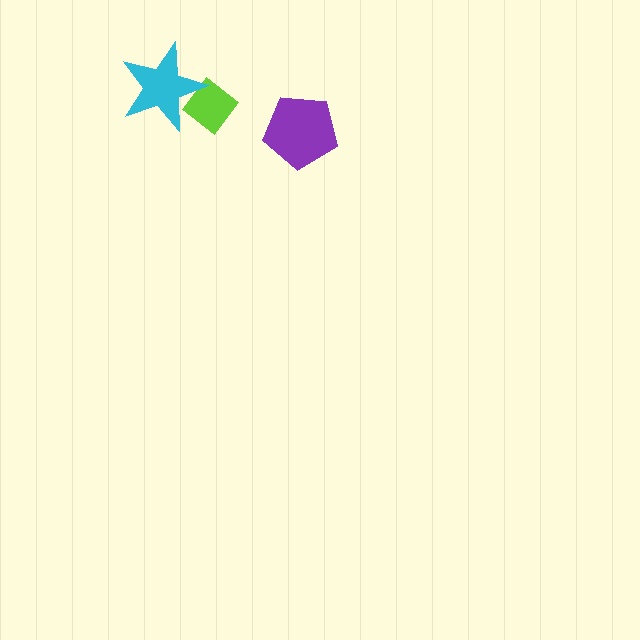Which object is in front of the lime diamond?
The cyan star is in front of the lime diamond.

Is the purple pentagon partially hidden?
No, no other shape covers it.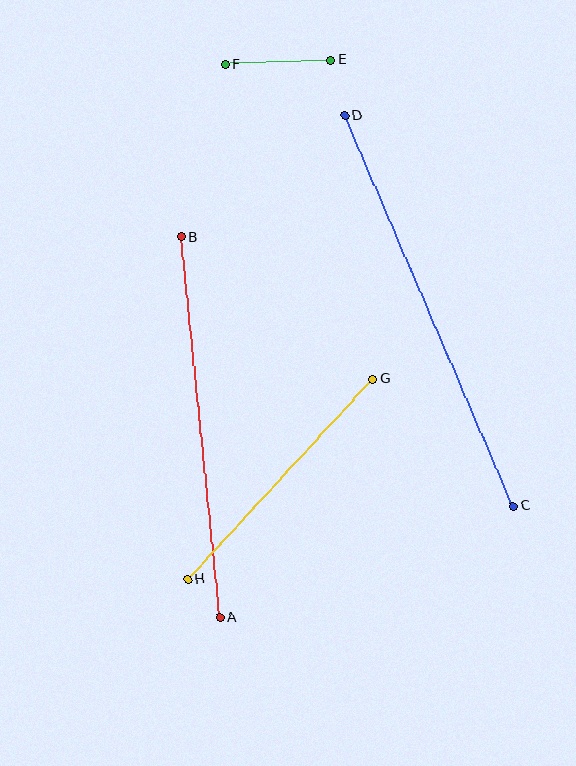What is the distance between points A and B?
The distance is approximately 383 pixels.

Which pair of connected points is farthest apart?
Points C and D are farthest apart.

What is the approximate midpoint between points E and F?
The midpoint is at approximately (278, 62) pixels.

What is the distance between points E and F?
The distance is approximately 106 pixels.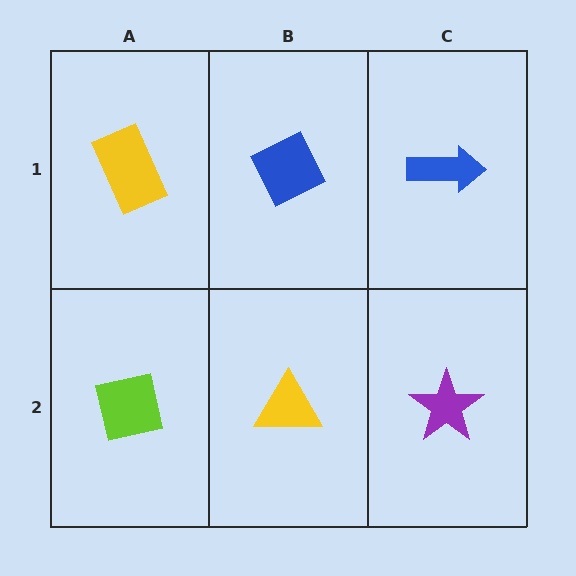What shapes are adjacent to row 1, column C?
A purple star (row 2, column C), a blue diamond (row 1, column B).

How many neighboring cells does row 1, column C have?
2.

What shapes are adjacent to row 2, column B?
A blue diamond (row 1, column B), a lime square (row 2, column A), a purple star (row 2, column C).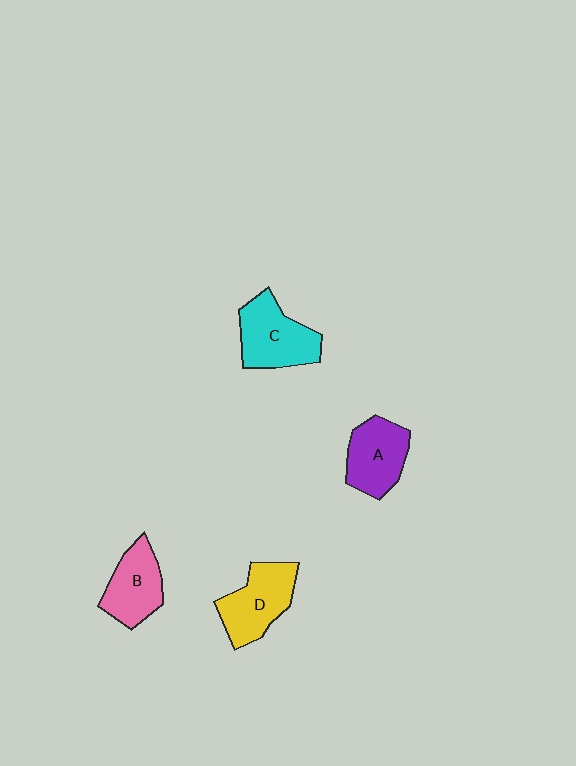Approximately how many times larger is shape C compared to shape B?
Approximately 1.2 times.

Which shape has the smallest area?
Shape B (pink).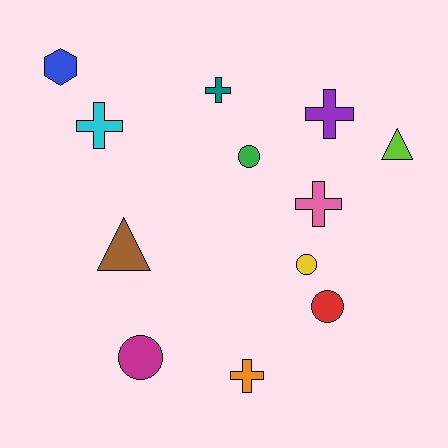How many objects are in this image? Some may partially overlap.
There are 12 objects.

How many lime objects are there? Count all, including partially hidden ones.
There is 1 lime object.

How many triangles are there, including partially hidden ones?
There are 2 triangles.